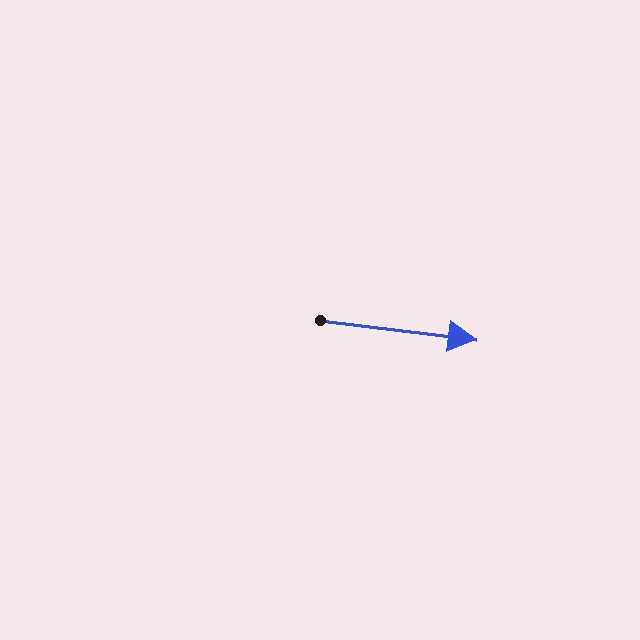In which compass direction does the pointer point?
East.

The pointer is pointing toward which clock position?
Roughly 3 o'clock.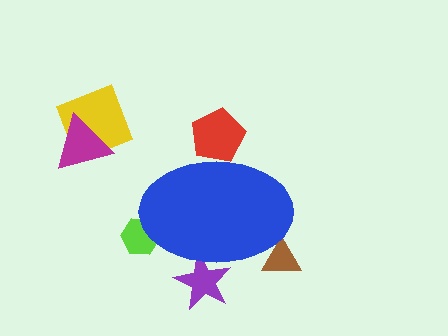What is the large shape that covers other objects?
A blue ellipse.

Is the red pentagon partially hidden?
Yes, the red pentagon is partially hidden behind the blue ellipse.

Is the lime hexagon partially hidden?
Yes, the lime hexagon is partially hidden behind the blue ellipse.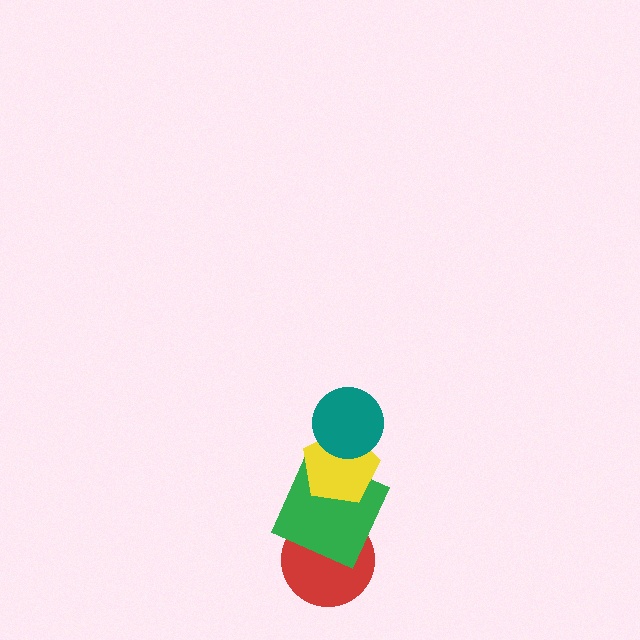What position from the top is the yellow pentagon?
The yellow pentagon is 2nd from the top.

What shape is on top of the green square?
The yellow pentagon is on top of the green square.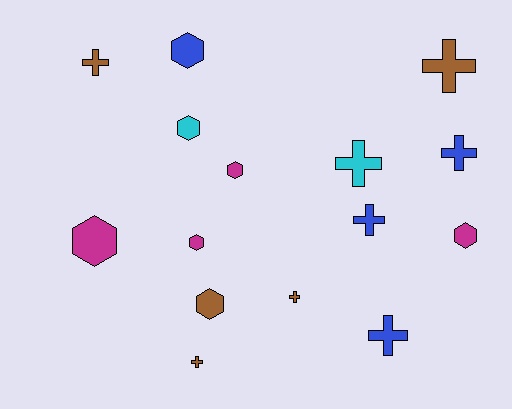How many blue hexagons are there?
There is 1 blue hexagon.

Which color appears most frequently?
Brown, with 5 objects.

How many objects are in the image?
There are 15 objects.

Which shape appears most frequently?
Cross, with 8 objects.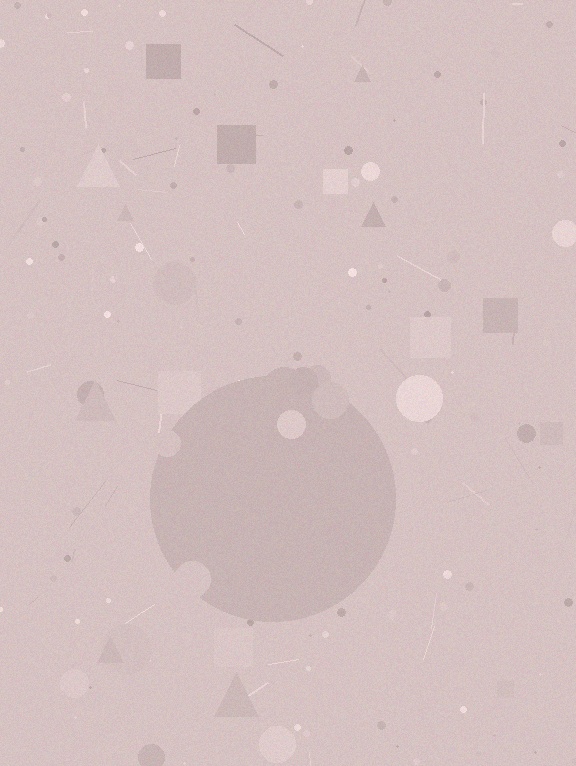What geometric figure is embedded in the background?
A circle is embedded in the background.